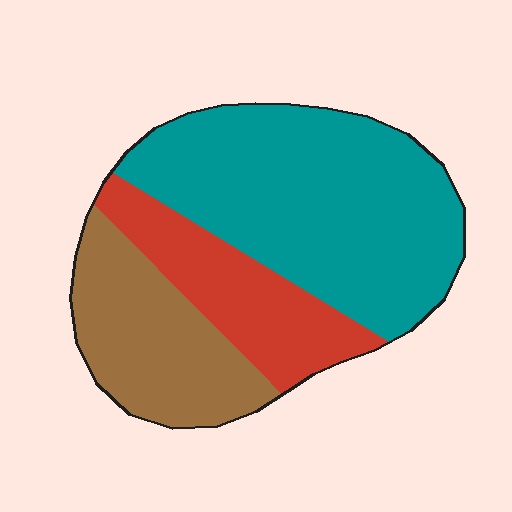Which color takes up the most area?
Teal, at roughly 55%.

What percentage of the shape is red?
Red covers about 20% of the shape.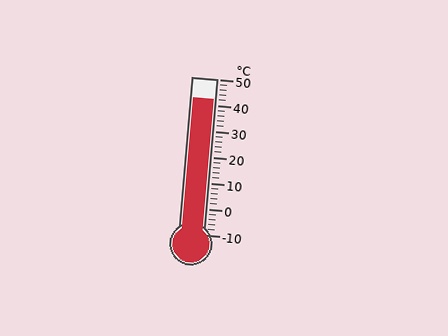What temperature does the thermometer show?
The thermometer shows approximately 42°C.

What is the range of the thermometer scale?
The thermometer scale ranges from -10°C to 50°C.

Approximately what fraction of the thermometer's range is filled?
The thermometer is filled to approximately 85% of its range.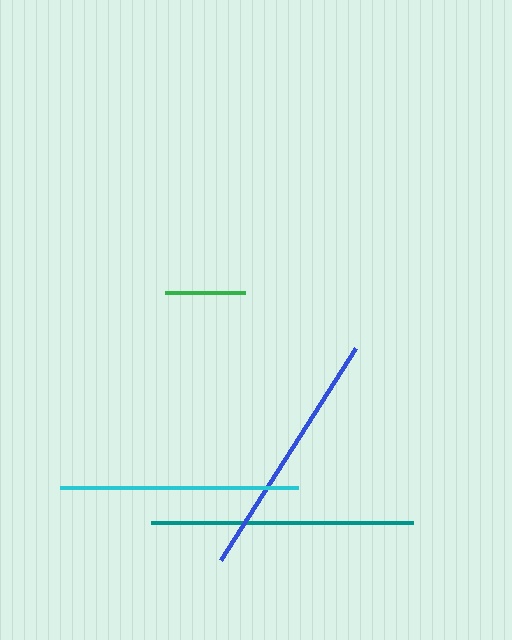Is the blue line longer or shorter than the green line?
The blue line is longer than the green line.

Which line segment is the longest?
The teal line is the longest at approximately 263 pixels.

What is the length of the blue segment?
The blue segment is approximately 251 pixels long.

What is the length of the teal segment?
The teal segment is approximately 263 pixels long.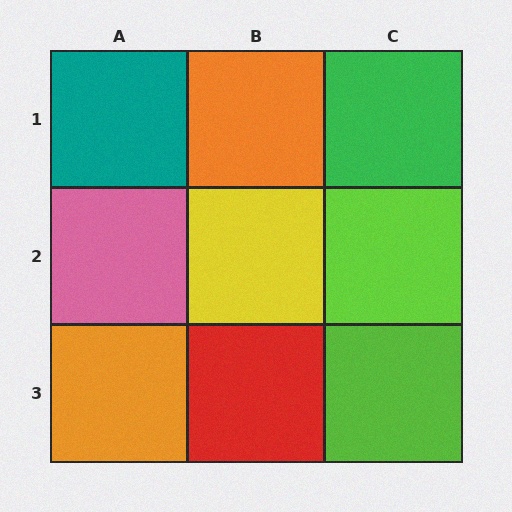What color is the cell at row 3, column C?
Lime.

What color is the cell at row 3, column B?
Red.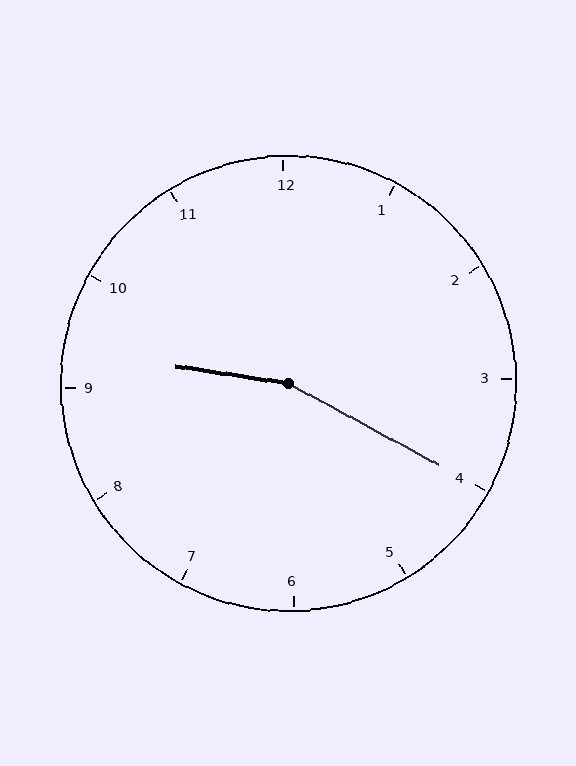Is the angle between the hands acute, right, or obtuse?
It is obtuse.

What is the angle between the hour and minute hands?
Approximately 160 degrees.